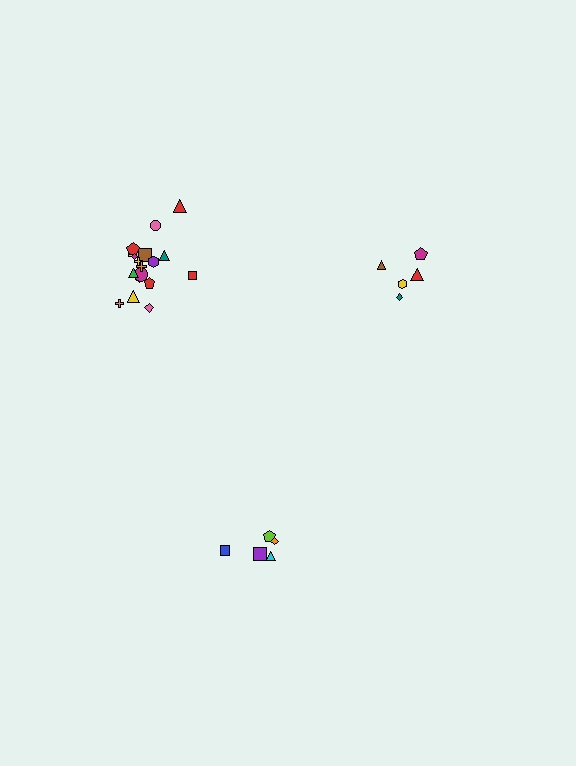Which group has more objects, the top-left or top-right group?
The top-left group.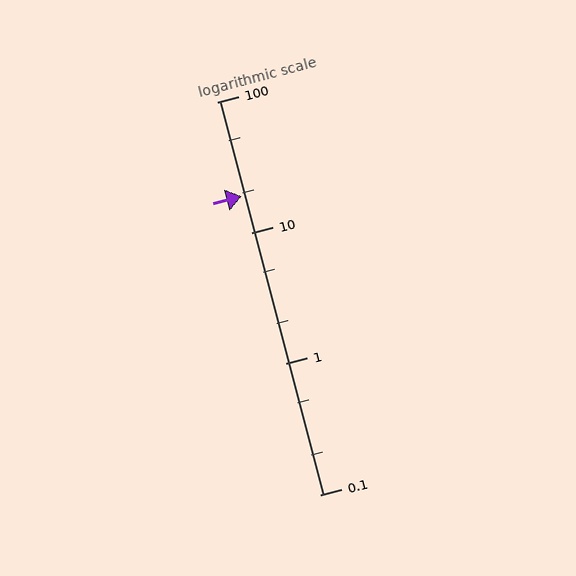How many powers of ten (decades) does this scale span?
The scale spans 3 decades, from 0.1 to 100.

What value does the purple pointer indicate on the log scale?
The pointer indicates approximately 19.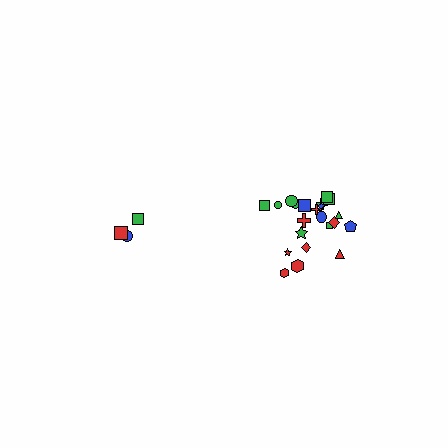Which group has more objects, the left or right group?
The right group.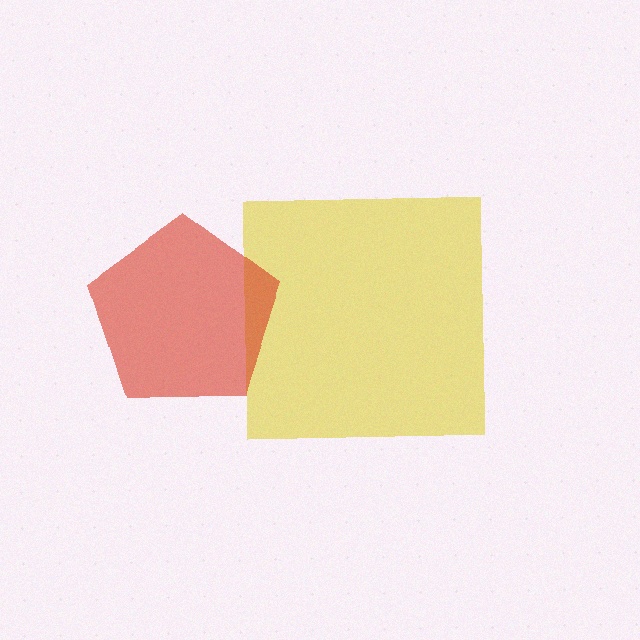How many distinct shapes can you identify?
There are 2 distinct shapes: a yellow square, a red pentagon.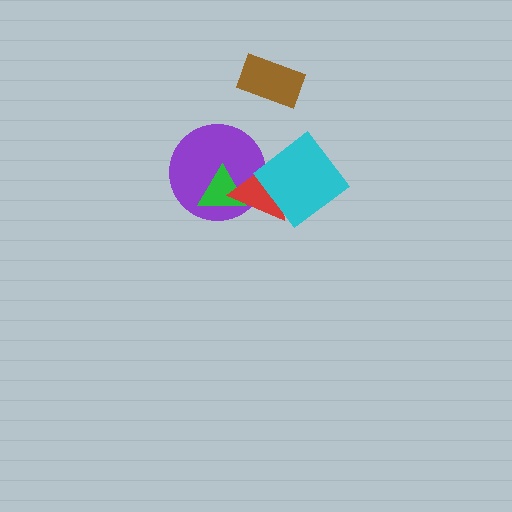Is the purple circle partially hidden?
Yes, it is partially covered by another shape.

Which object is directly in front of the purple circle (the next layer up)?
The green triangle is directly in front of the purple circle.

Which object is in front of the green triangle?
The red triangle is in front of the green triangle.